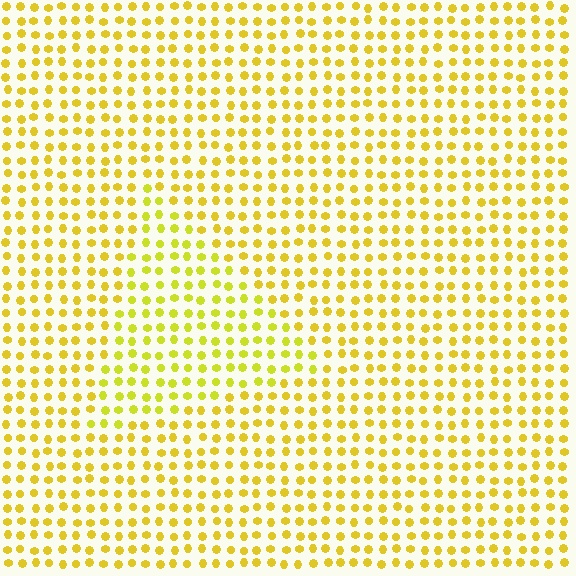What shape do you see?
I see a triangle.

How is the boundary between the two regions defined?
The boundary is defined purely by a slight shift in hue (about 16 degrees). Spacing, size, and orientation are identical on both sides.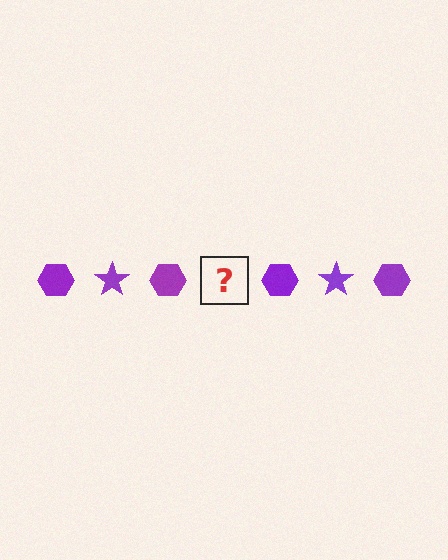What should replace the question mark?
The question mark should be replaced with a purple star.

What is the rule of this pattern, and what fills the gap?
The rule is that the pattern cycles through hexagon, star shapes in purple. The gap should be filled with a purple star.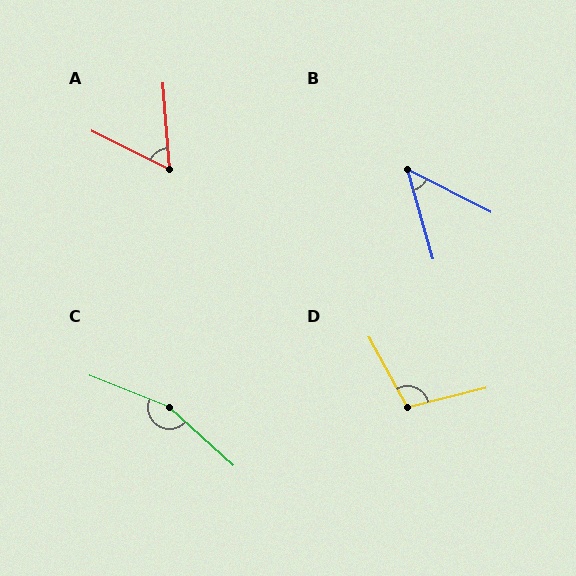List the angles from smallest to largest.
B (47°), A (59°), D (105°), C (160°).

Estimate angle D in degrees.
Approximately 105 degrees.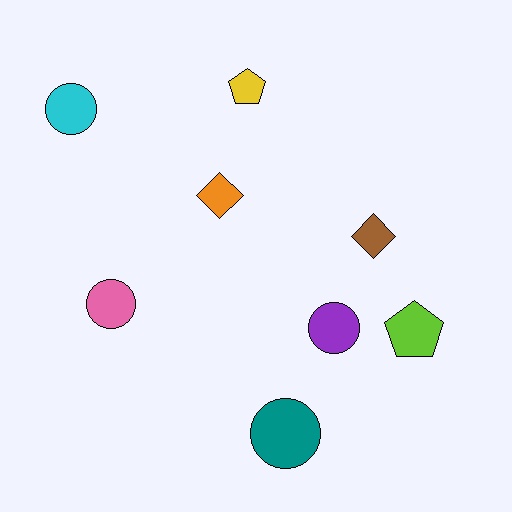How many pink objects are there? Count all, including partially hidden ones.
There is 1 pink object.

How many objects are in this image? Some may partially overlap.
There are 8 objects.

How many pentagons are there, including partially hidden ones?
There are 2 pentagons.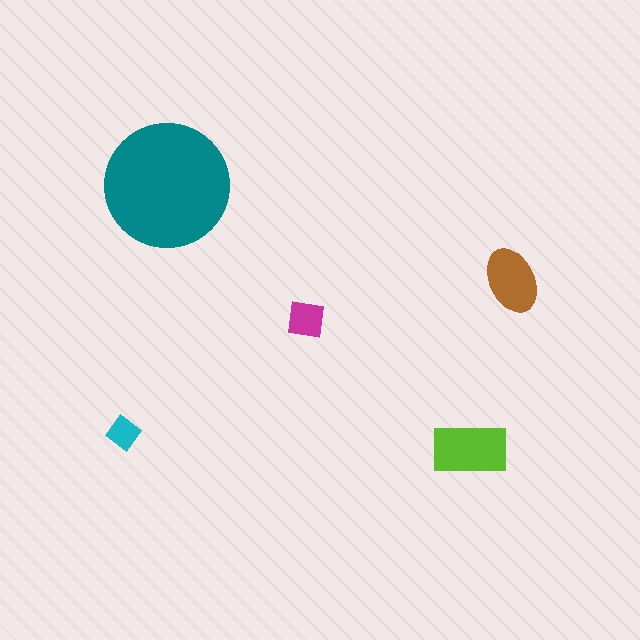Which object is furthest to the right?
The brown ellipse is rightmost.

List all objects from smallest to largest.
The cyan diamond, the magenta square, the brown ellipse, the lime rectangle, the teal circle.